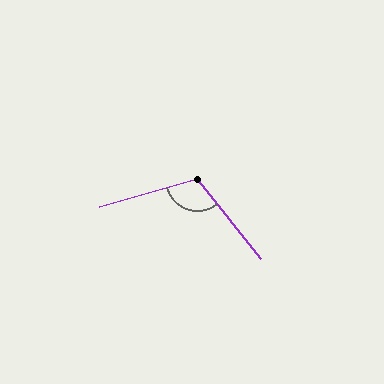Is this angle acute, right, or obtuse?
It is obtuse.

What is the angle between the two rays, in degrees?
Approximately 112 degrees.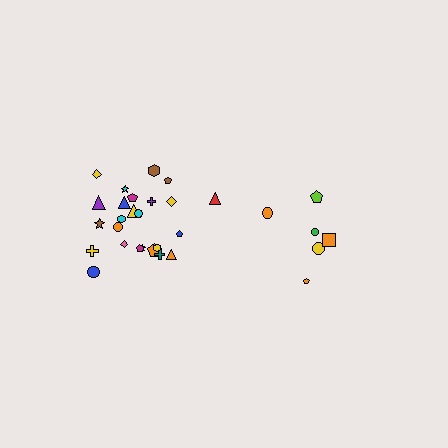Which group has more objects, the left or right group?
The left group.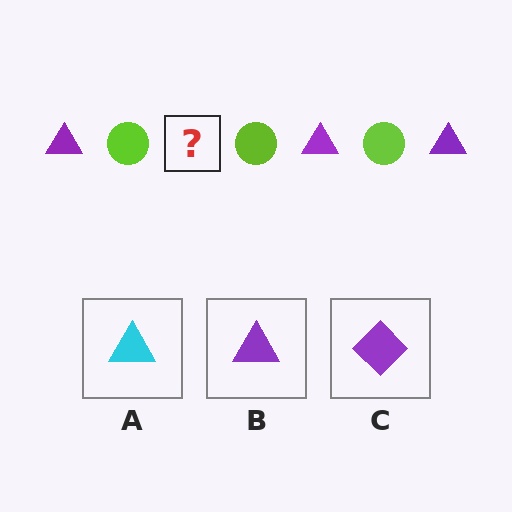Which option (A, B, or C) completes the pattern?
B.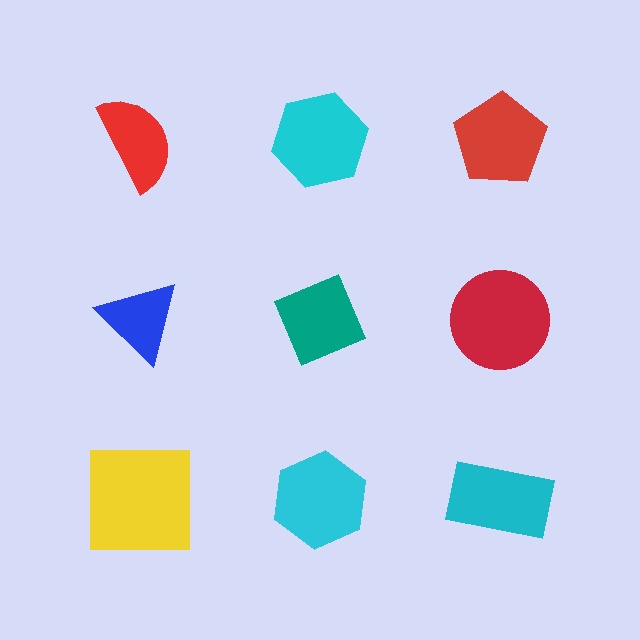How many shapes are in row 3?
3 shapes.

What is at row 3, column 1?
A yellow square.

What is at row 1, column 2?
A cyan hexagon.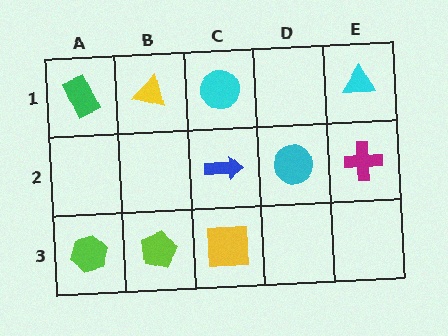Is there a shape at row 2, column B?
No, that cell is empty.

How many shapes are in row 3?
3 shapes.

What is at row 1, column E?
A cyan triangle.